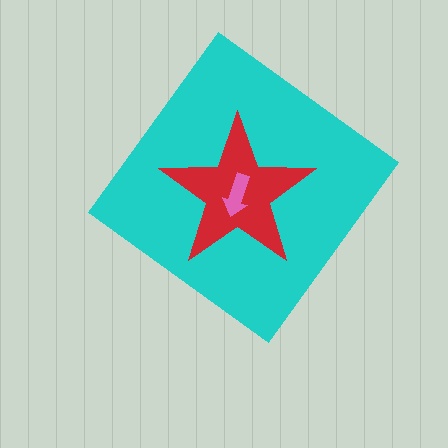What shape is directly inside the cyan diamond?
The red star.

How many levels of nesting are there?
3.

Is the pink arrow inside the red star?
Yes.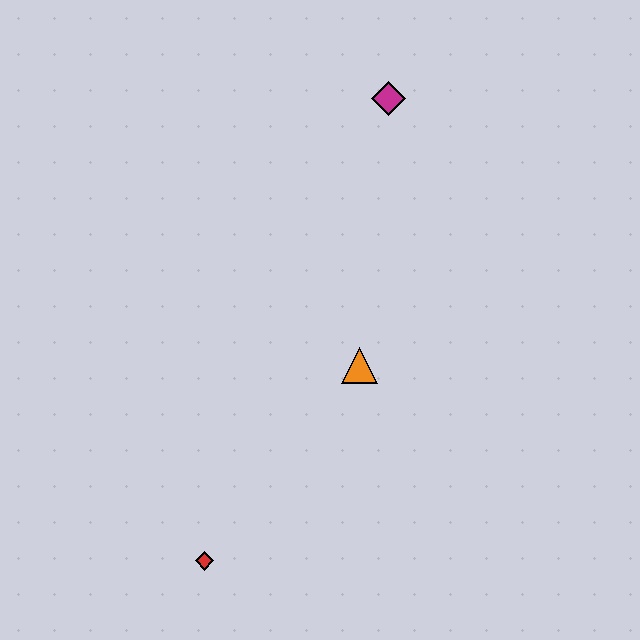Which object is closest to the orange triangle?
The red diamond is closest to the orange triangle.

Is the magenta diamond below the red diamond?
No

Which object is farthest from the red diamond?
The magenta diamond is farthest from the red diamond.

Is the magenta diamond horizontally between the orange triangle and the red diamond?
No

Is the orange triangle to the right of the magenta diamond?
No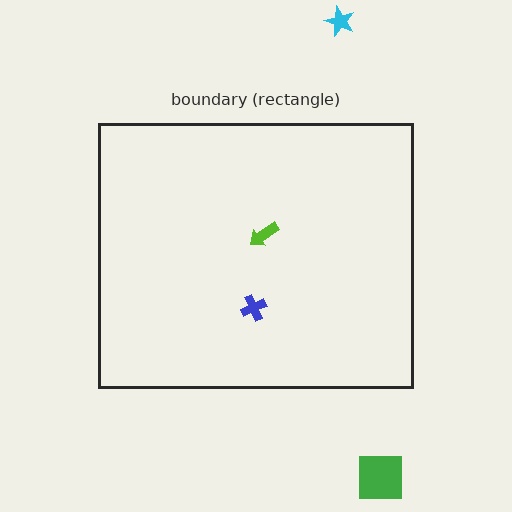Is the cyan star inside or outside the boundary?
Outside.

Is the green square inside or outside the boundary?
Outside.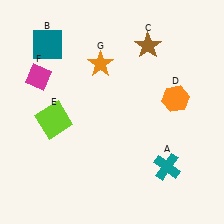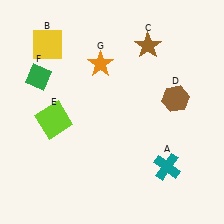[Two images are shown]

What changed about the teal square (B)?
In Image 1, B is teal. In Image 2, it changed to yellow.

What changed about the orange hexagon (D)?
In Image 1, D is orange. In Image 2, it changed to brown.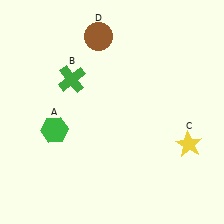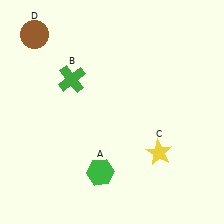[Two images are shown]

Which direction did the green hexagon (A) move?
The green hexagon (A) moved right.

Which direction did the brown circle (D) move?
The brown circle (D) moved left.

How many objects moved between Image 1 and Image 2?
3 objects moved between the two images.